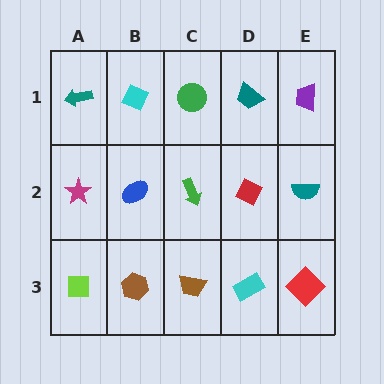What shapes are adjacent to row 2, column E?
A purple trapezoid (row 1, column E), a red diamond (row 3, column E), a red diamond (row 2, column D).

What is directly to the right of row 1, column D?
A purple trapezoid.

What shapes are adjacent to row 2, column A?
A teal arrow (row 1, column A), a lime square (row 3, column A), a blue ellipse (row 2, column B).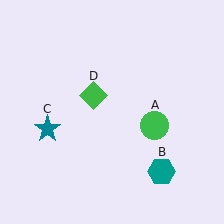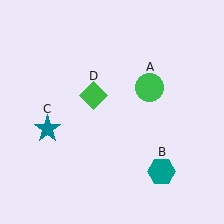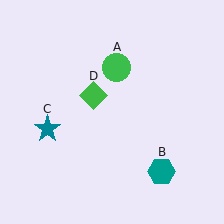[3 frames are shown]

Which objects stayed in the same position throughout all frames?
Teal hexagon (object B) and teal star (object C) and green diamond (object D) remained stationary.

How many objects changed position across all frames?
1 object changed position: green circle (object A).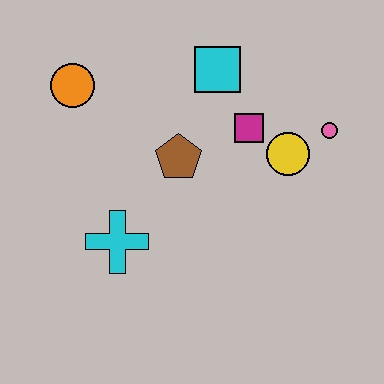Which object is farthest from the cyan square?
The cyan cross is farthest from the cyan square.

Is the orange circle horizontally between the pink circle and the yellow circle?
No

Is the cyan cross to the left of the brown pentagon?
Yes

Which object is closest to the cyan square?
The magenta square is closest to the cyan square.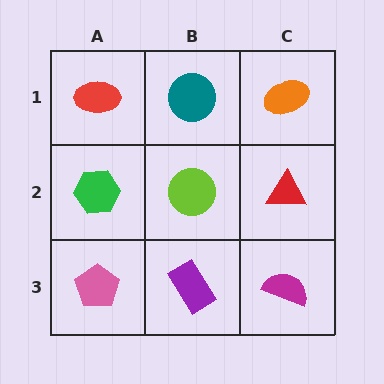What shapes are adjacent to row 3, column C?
A red triangle (row 2, column C), a purple rectangle (row 3, column B).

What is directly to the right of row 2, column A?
A lime circle.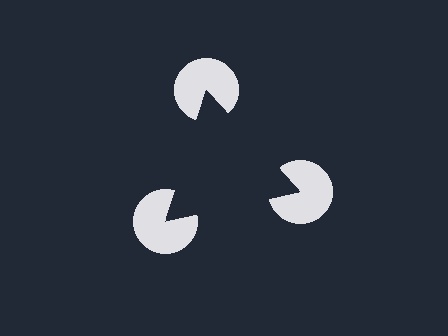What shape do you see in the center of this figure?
An illusory triangle — its edges are inferred from the aligned wedge cuts in the pac-man discs, not physically drawn.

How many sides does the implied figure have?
3 sides.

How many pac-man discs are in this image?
There are 3 — one at each vertex of the illusory triangle.